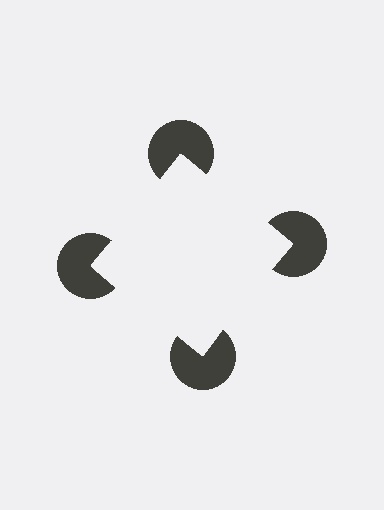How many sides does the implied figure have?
4 sides.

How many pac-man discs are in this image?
There are 4 — one at each vertex of the illusory square.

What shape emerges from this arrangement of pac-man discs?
An illusory square — its edges are inferred from the aligned wedge cuts in the pac-man discs, not physically drawn.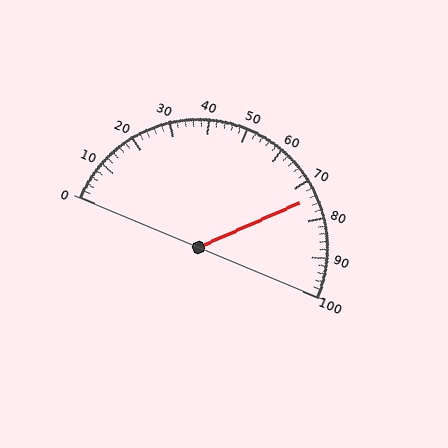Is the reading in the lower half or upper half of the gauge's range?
The reading is in the upper half of the range (0 to 100).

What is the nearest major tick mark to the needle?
The nearest major tick mark is 70.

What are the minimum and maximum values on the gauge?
The gauge ranges from 0 to 100.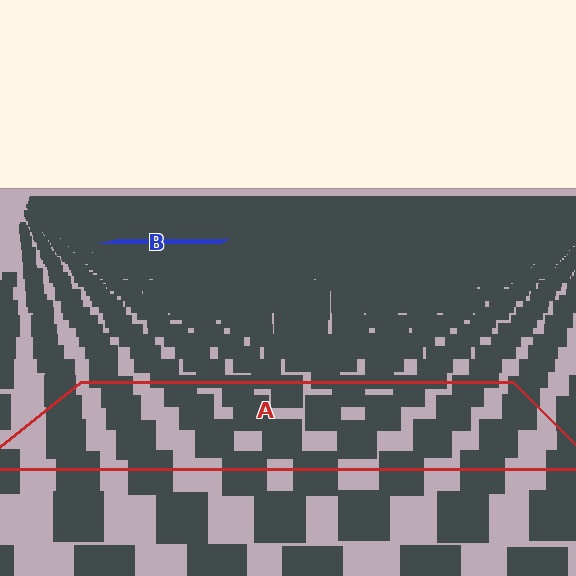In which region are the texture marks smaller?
The texture marks are smaller in region B, because it is farther away.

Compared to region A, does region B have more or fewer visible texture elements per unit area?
Region B has more texture elements per unit area — they are packed more densely because it is farther away.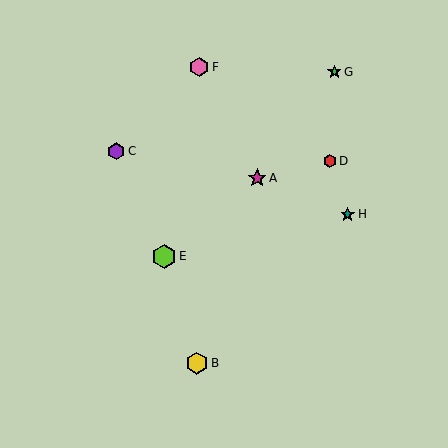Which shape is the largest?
The lime hexagon (labeled E) is the largest.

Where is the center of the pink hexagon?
The center of the pink hexagon is at (199, 67).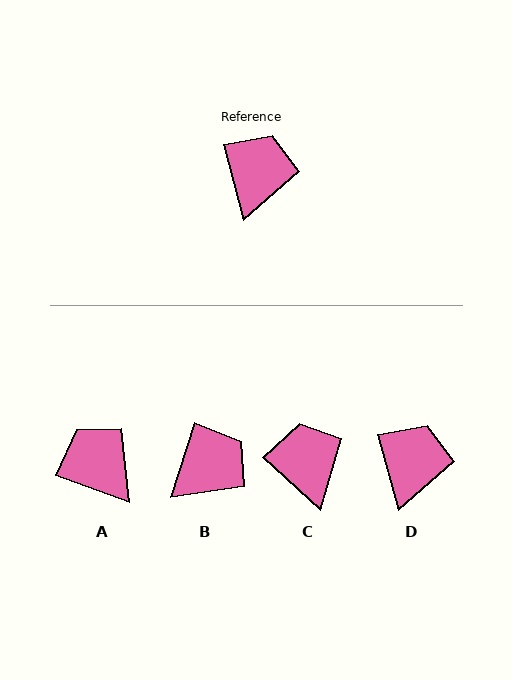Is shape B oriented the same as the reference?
No, it is off by about 33 degrees.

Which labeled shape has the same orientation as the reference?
D.